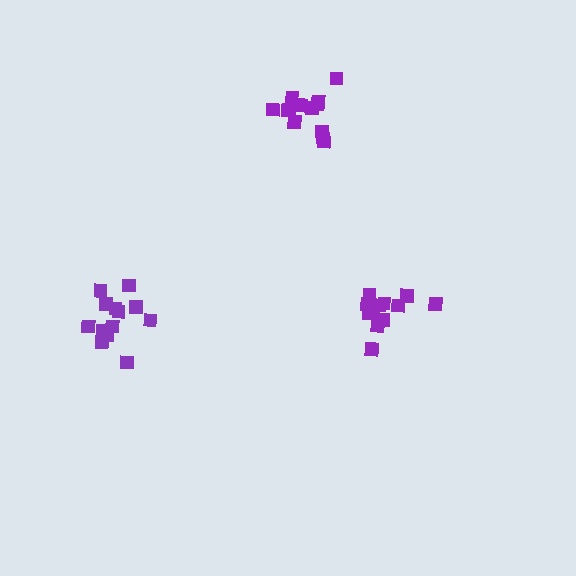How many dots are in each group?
Group 1: 13 dots, Group 2: 14 dots, Group 3: 13 dots (40 total).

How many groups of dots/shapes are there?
There are 3 groups.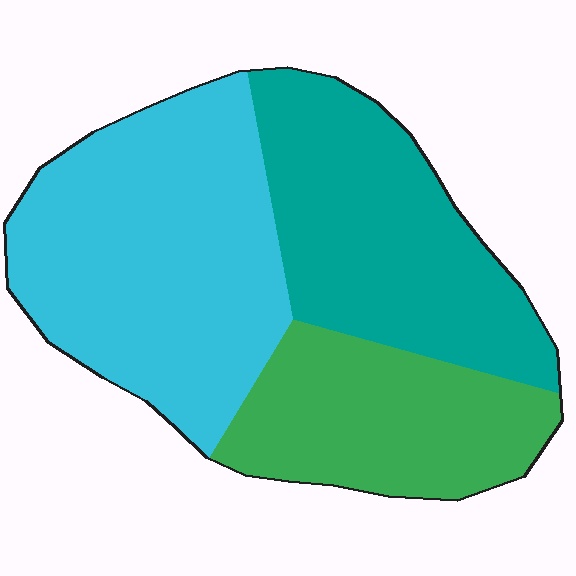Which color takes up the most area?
Cyan, at roughly 45%.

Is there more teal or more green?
Teal.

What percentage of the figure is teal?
Teal takes up about one third (1/3) of the figure.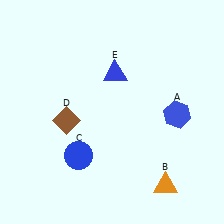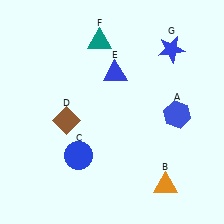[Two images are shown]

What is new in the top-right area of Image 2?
A blue star (G) was added in the top-right area of Image 2.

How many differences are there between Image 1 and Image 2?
There are 2 differences between the two images.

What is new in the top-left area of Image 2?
A teal triangle (F) was added in the top-left area of Image 2.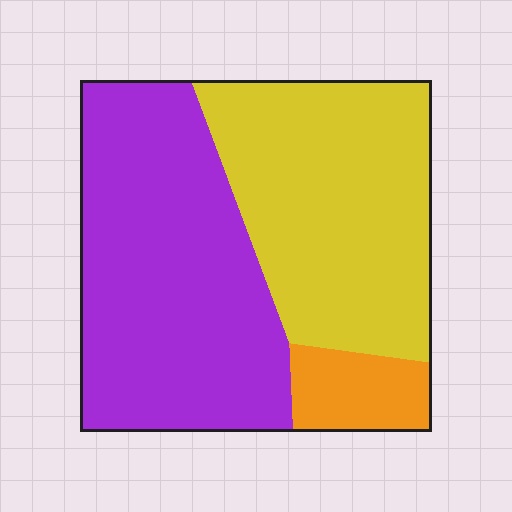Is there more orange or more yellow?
Yellow.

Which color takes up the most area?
Purple, at roughly 50%.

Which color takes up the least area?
Orange, at roughly 10%.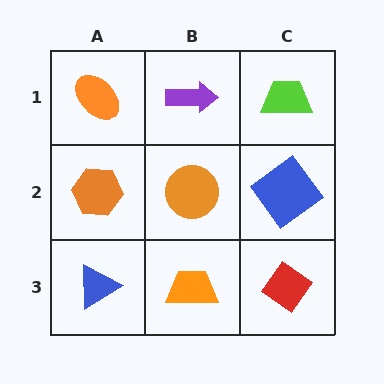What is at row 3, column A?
A blue triangle.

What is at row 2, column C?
A blue diamond.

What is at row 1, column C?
A lime trapezoid.